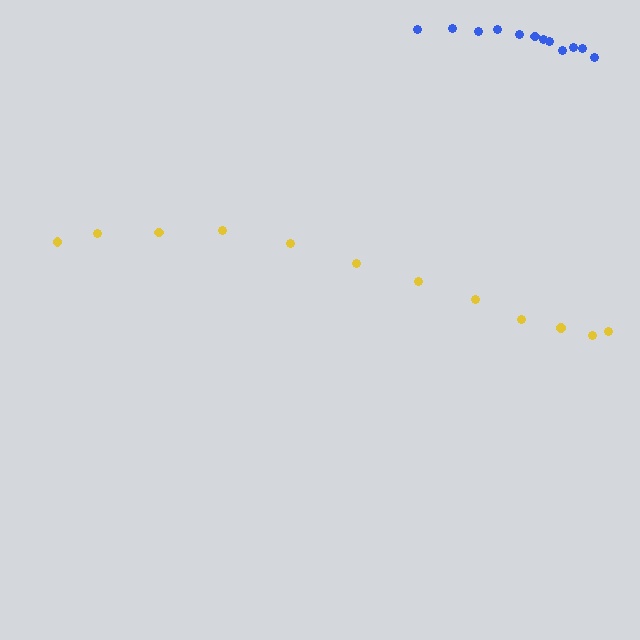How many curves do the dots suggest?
There are 2 distinct paths.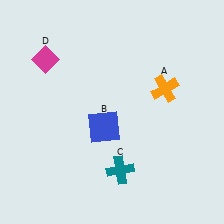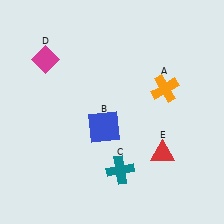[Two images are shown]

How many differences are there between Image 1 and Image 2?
There is 1 difference between the two images.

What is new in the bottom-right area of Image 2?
A red triangle (E) was added in the bottom-right area of Image 2.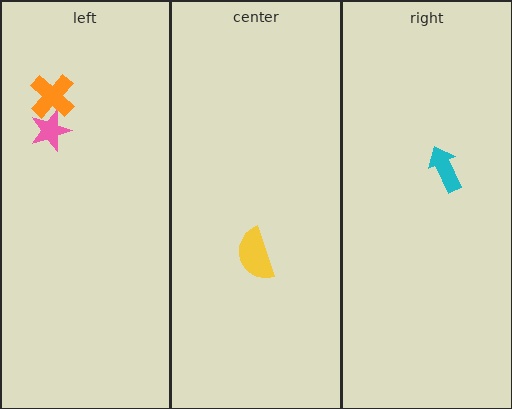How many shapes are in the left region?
2.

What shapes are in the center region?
The yellow semicircle.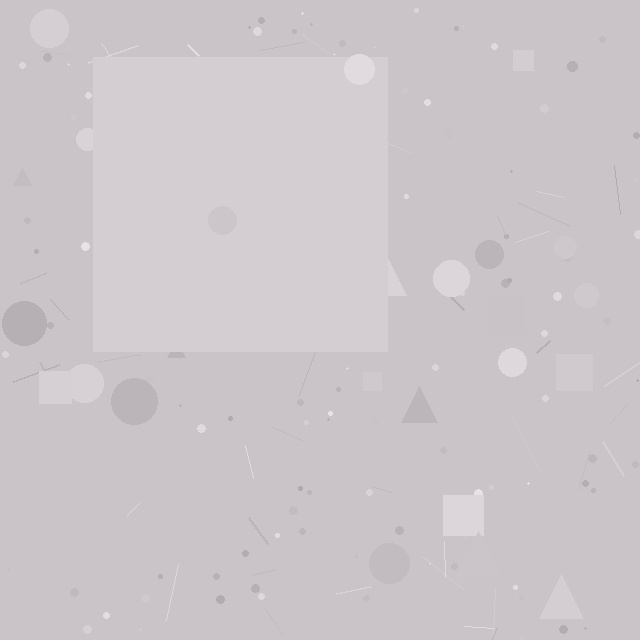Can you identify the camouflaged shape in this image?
The camouflaged shape is a square.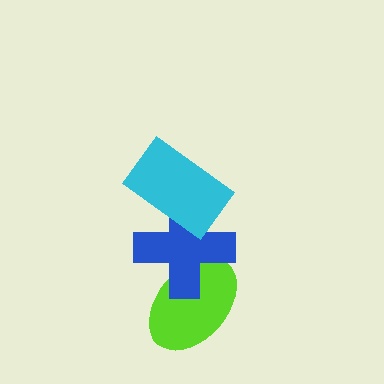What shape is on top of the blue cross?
The cyan rectangle is on top of the blue cross.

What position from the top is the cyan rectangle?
The cyan rectangle is 1st from the top.